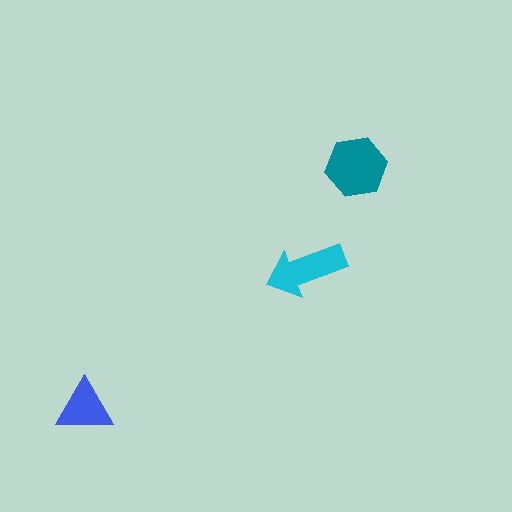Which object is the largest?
The teal hexagon.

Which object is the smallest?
The blue triangle.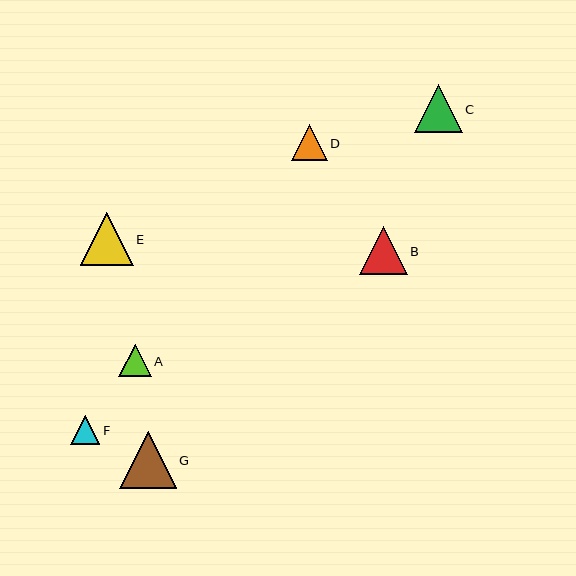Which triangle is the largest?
Triangle G is the largest with a size of approximately 56 pixels.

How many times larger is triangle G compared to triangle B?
Triangle G is approximately 1.2 times the size of triangle B.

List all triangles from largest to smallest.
From largest to smallest: G, E, B, C, D, A, F.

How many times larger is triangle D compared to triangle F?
Triangle D is approximately 1.2 times the size of triangle F.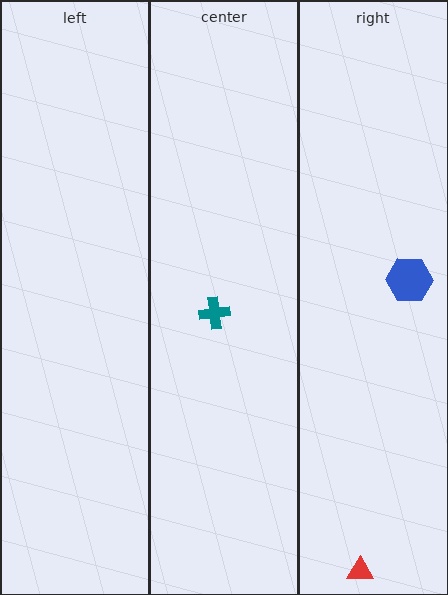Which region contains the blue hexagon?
The right region.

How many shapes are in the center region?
1.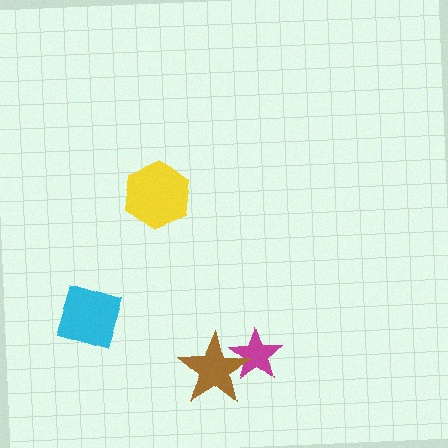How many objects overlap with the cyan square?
0 objects overlap with the cyan square.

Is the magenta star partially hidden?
Yes, it is partially covered by another shape.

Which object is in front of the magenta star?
The brown star is in front of the magenta star.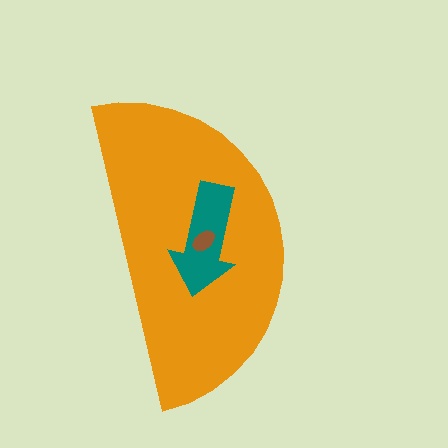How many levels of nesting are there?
3.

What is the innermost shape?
The brown ellipse.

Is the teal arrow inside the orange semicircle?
Yes.